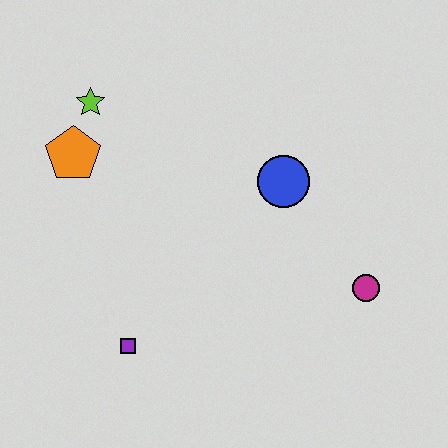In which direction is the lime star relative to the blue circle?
The lime star is to the left of the blue circle.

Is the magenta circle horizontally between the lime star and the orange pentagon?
No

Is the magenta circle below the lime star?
Yes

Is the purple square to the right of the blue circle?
No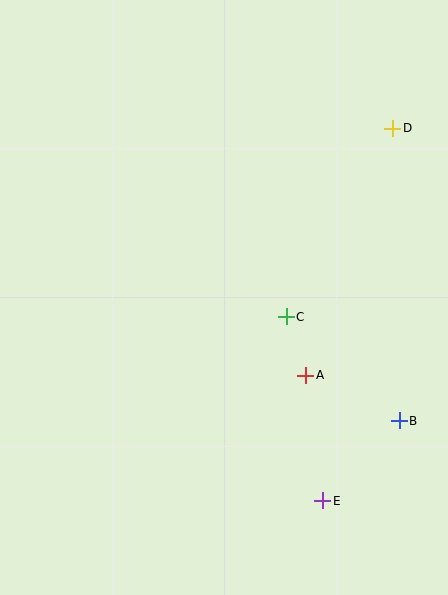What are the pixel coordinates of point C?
Point C is at (286, 317).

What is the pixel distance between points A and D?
The distance between A and D is 262 pixels.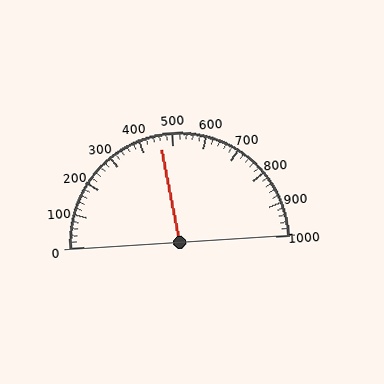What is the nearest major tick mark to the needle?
The nearest major tick mark is 500.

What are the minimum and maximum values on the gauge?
The gauge ranges from 0 to 1000.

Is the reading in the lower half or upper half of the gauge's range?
The reading is in the lower half of the range (0 to 1000).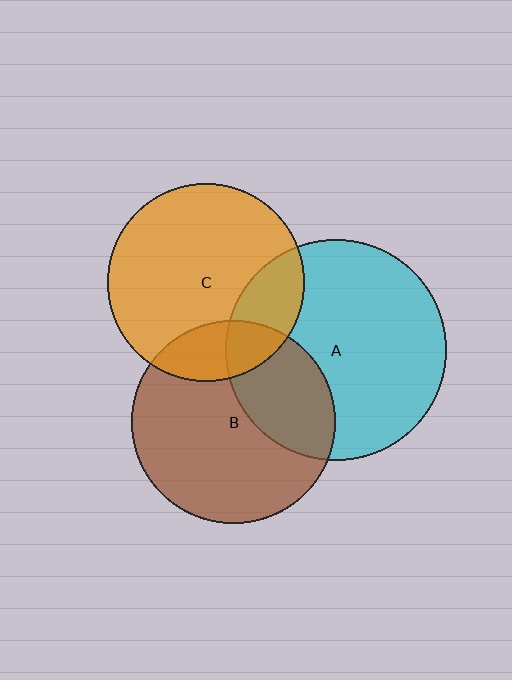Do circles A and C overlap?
Yes.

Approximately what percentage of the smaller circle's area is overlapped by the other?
Approximately 20%.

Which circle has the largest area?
Circle A (cyan).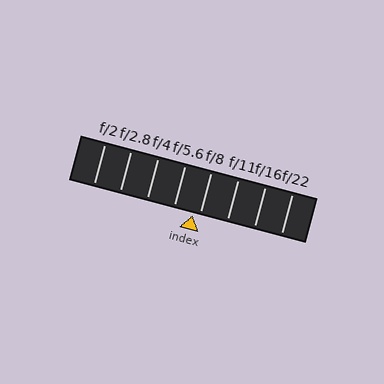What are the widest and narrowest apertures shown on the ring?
The widest aperture shown is f/2 and the narrowest is f/22.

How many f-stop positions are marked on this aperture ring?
There are 8 f-stop positions marked.